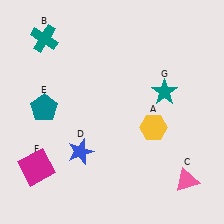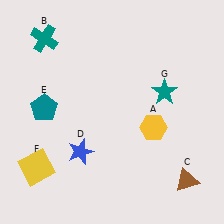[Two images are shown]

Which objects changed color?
C changed from pink to brown. F changed from magenta to yellow.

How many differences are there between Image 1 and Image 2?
There are 2 differences between the two images.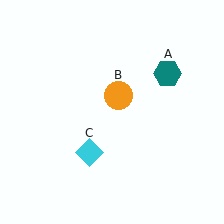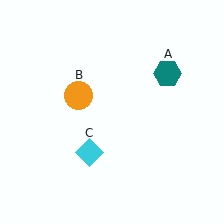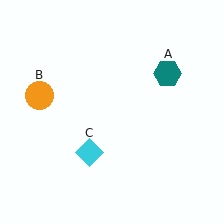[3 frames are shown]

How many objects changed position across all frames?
1 object changed position: orange circle (object B).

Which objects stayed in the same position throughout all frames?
Teal hexagon (object A) and cyan diamond (object C) remained stationary.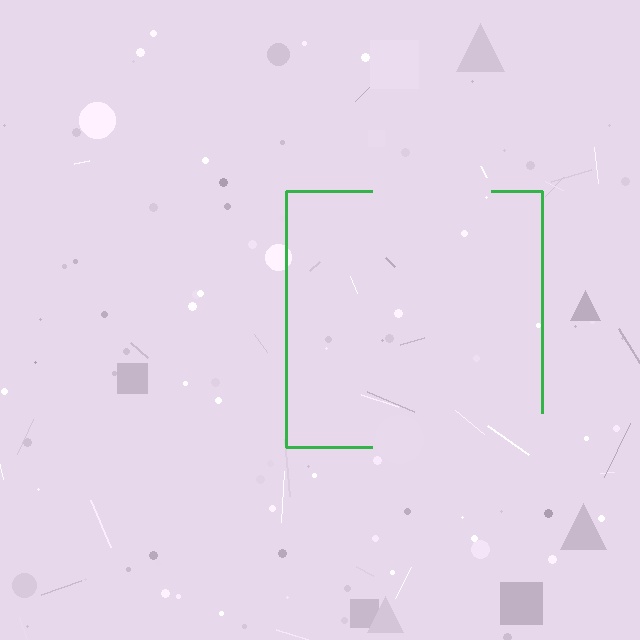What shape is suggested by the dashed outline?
The dashed outline suggests a square.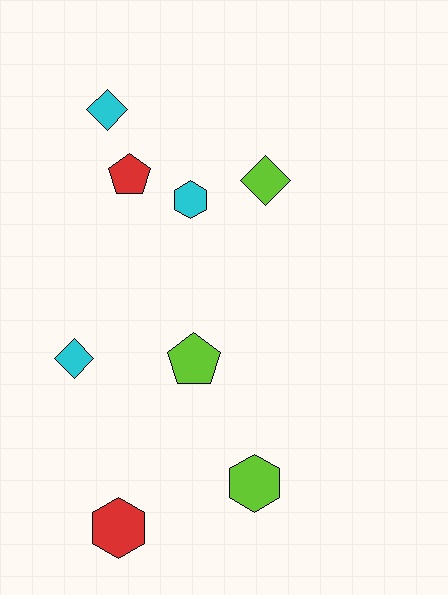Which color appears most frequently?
Lime, with 3 objects.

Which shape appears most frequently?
Diamond, with 3 objects.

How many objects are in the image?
There are 8 objects.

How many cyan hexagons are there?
There is 1 cyan hexagon.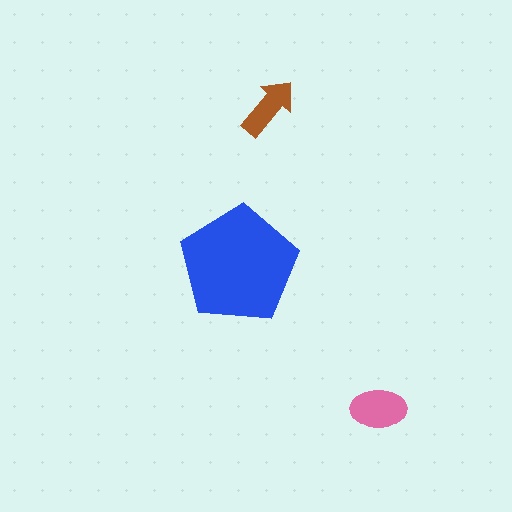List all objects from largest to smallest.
The blue pentagon, the pink ellipse, the brown arrow.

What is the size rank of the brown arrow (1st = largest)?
3rd.